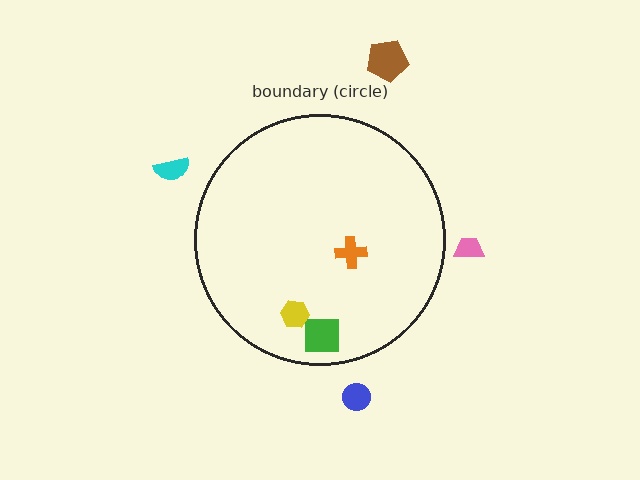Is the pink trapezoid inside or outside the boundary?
Outside.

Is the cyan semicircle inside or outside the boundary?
Outside.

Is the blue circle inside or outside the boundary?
Outside.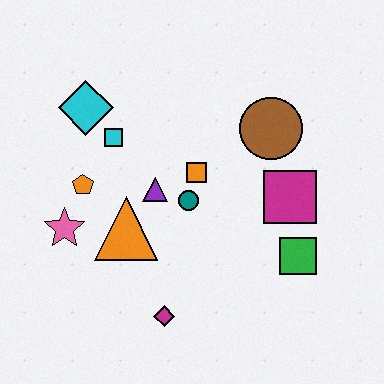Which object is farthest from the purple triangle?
The green square is farthest from the purple triangle.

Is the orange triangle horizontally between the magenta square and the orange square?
No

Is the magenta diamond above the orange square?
No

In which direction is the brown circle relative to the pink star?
The brown circle is to the right of the pink star.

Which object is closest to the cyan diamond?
The cyan square is closest to the cyan diamond.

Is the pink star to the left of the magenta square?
Yes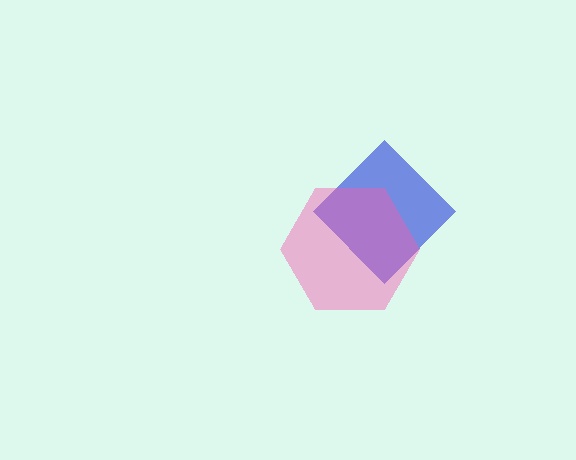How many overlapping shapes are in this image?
There are 2 overlapping shapes in the image.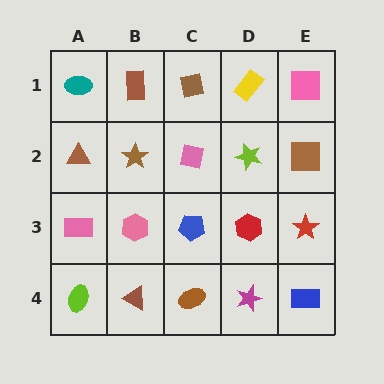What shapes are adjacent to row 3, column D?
A lime star (row 2, column D), a magenta star (row 4, column D), a blue pentagon (row 3, column C), a red star (row 3, column E).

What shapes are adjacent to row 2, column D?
A yellow rectangle (row 1, column D), a red hexagon (row 3, column D), a pink square (row 2, column C), a brown square (row 2, column E).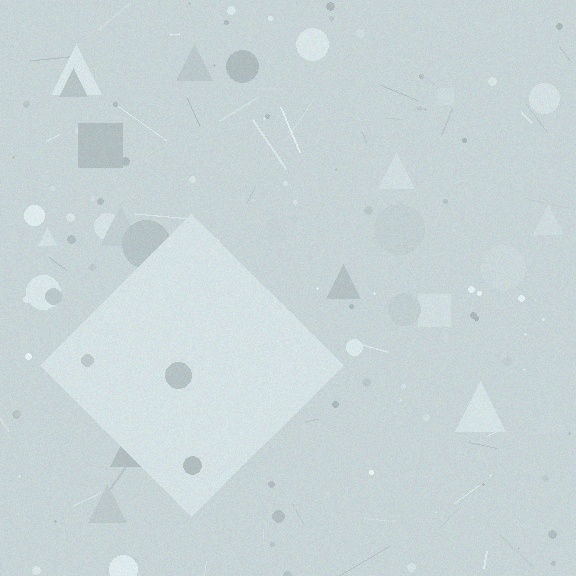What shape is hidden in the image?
A diamond is hidden in the image.